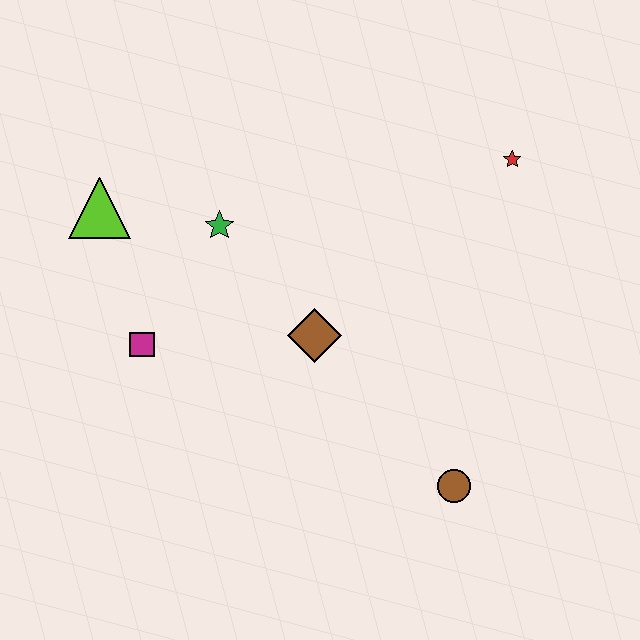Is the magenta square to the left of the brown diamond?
Yes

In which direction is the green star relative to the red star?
The green star is to the left of the red star.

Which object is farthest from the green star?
The brown circle is farthest from the green star.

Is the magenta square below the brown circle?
No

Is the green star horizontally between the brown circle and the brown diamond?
No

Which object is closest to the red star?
The brown diamond is closest to the red star.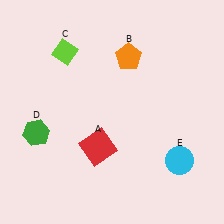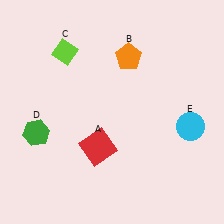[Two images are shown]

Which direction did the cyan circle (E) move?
The cyan circle (E) moved up.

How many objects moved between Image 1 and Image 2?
1 object moved between the two images.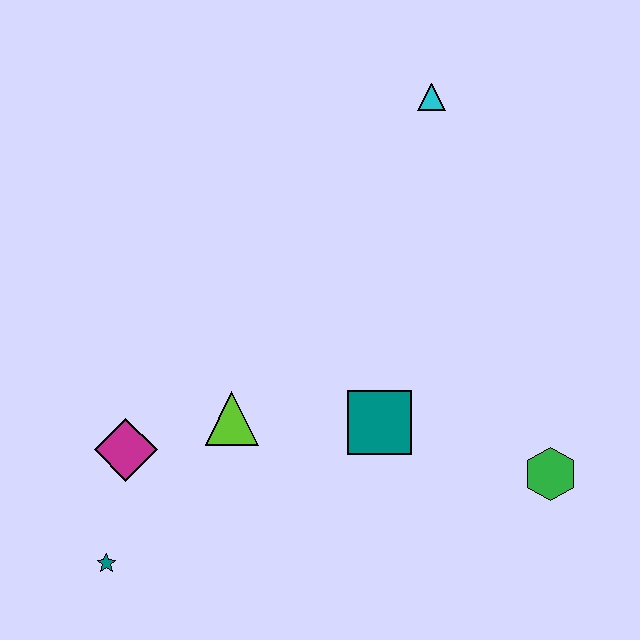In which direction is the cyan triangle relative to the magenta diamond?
The cyan triangle is above the magenta diamond.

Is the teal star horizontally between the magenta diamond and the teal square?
No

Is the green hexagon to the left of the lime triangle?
No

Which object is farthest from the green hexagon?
The teal star is farthest from the green hexagon.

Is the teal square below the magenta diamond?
No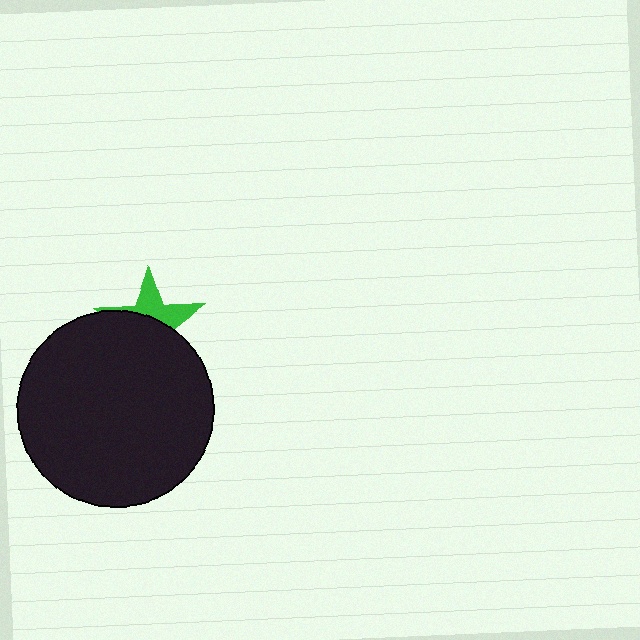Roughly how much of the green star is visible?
A small part of it is visible (roughly 41%).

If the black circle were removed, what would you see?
You would see the complete green star.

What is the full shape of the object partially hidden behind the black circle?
The partially hidden object is a green star.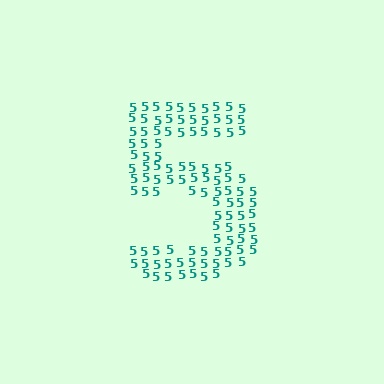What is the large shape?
The large shape is the digit 5.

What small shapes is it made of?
It is made of small digit 5's.